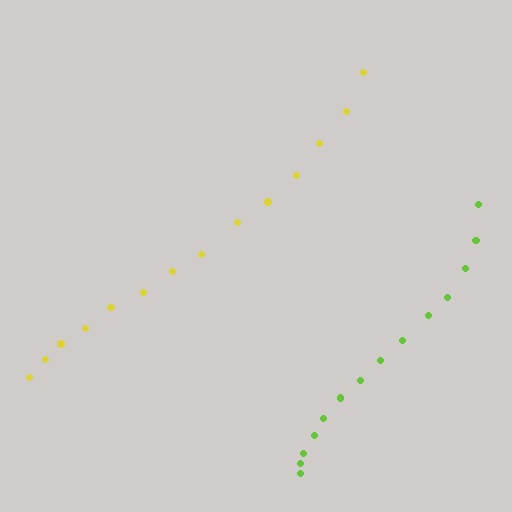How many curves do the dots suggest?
There are 2 distinct paths.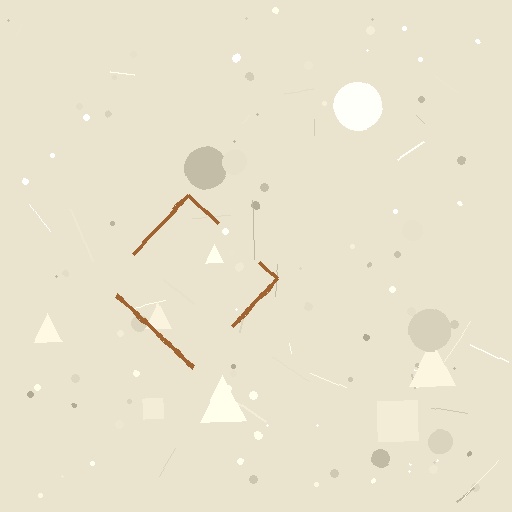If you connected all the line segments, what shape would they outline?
They would outline a diamond.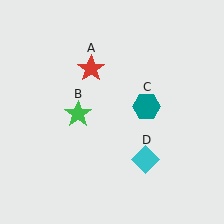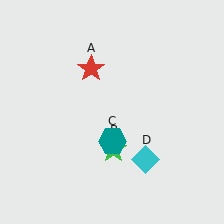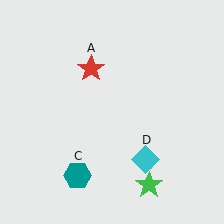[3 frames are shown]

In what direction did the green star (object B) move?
The green star (object B) moved down and to the right.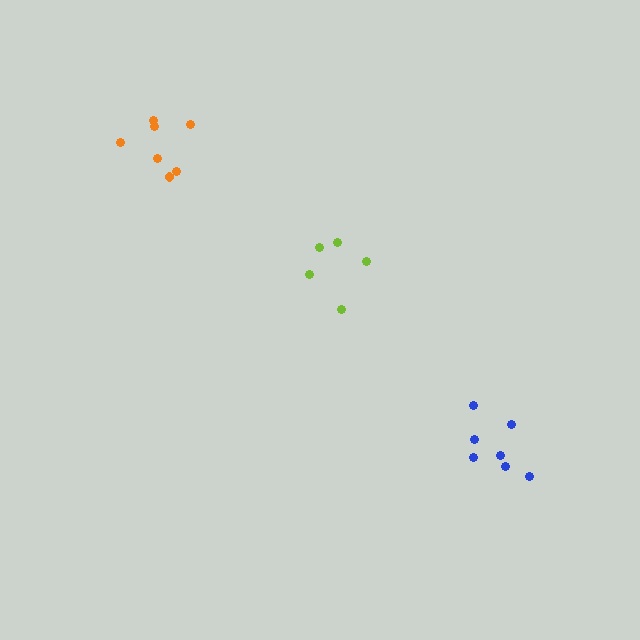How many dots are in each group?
Group 1: 7 dots, Group 2: 5 dots, Group 3: 7 dots (19 total).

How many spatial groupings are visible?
There are 3 spatial groupings.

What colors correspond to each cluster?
The clusters are colored: orange, lime, blue.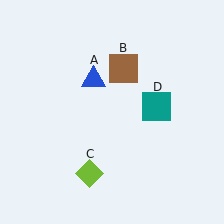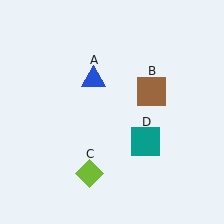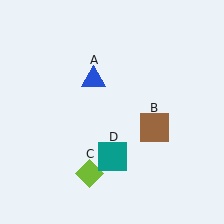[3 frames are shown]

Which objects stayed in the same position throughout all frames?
Blue triangle (object A) and lime diamond (object C) remained stationary.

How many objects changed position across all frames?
2 objects changed position: brown square (object B), teal square (object D).